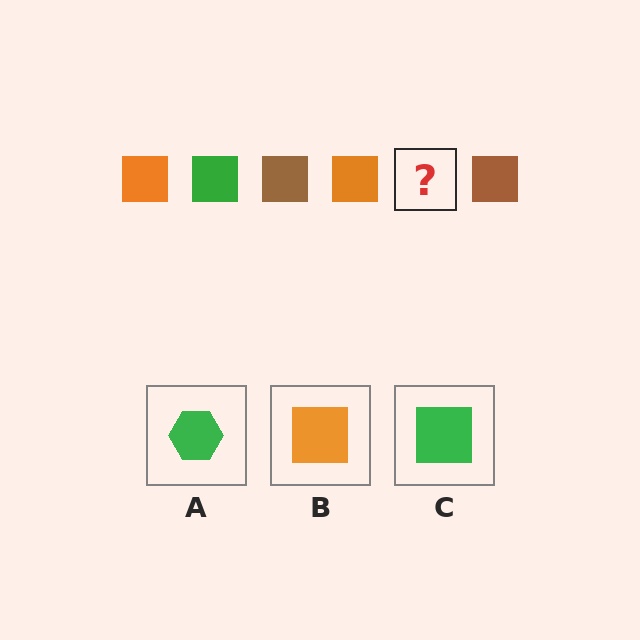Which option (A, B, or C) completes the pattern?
C.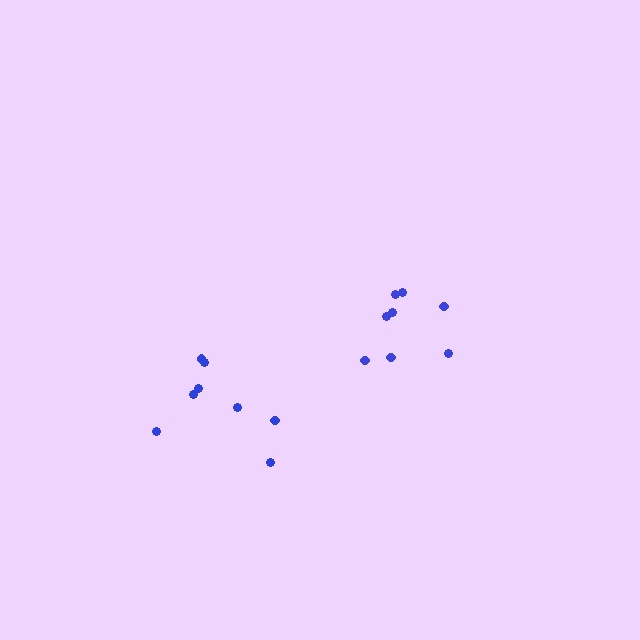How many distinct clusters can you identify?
There are 2 distinct clusters.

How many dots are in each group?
Group 1: 8 dots, Group 2: 8 dots (16 total).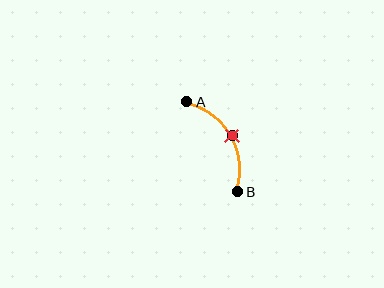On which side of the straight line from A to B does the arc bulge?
The arc bulges to the right of the straight line connecting A and B.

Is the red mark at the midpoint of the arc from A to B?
Yes. The red mark lies on the arc at equal arc-length from both A and B — it is the arc midpoint.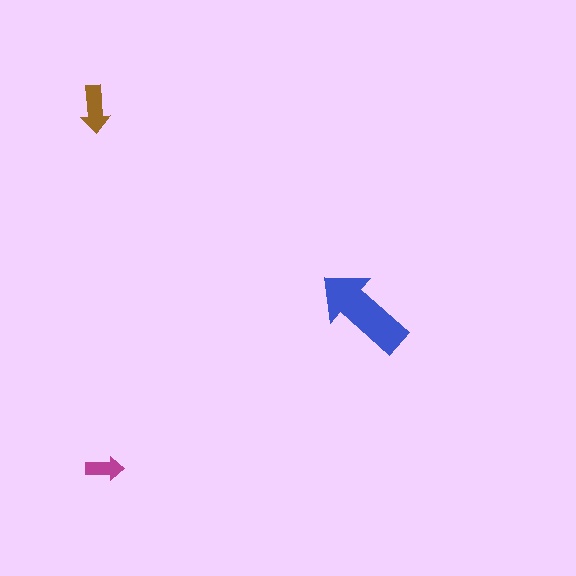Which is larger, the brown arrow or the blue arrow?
The blue one.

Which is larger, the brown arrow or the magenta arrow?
The brown one.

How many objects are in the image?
There are 3 objects in the image.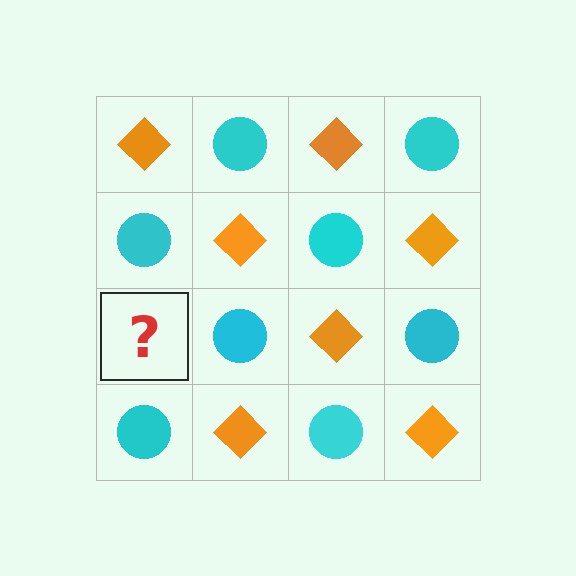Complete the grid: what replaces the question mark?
The question mark should be replaced with an orange diamond.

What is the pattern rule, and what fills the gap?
The rule is that it alternates orange diamond and cyan circle in a checkerboard pattern. The gap should be filled with an orange diamond.